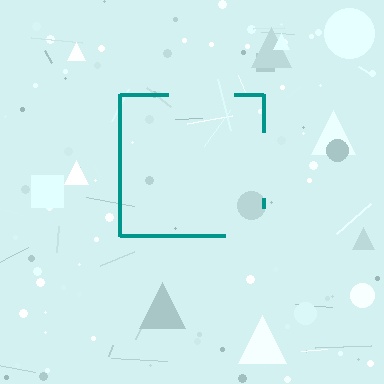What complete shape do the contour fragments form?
The contour fragments form a square.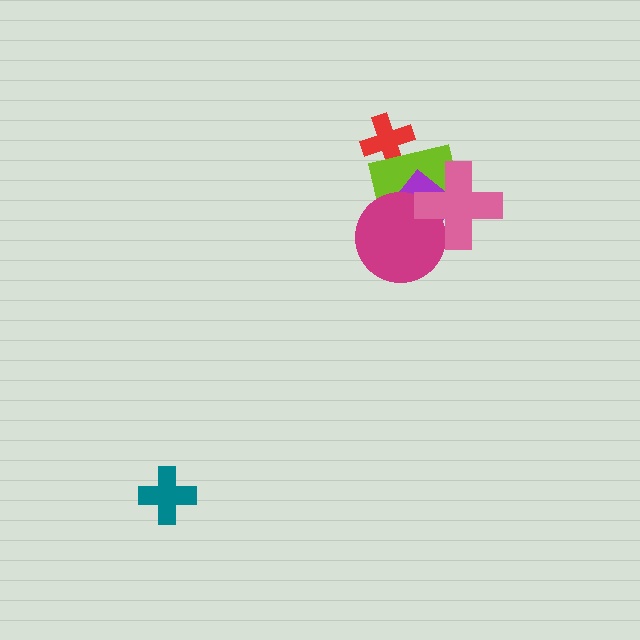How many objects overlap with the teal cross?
0 objects overlap with the teal cross.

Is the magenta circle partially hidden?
Yes, it is partially covered by another shape.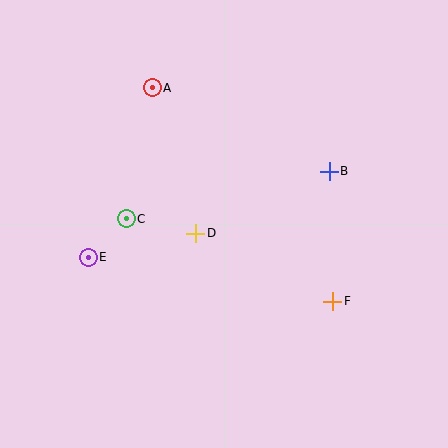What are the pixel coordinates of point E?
Point E is at (88, 257).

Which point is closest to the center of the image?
Point D at (196, 233) is closest to the center.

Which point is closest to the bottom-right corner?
Point F is closest to the bottom-right corner.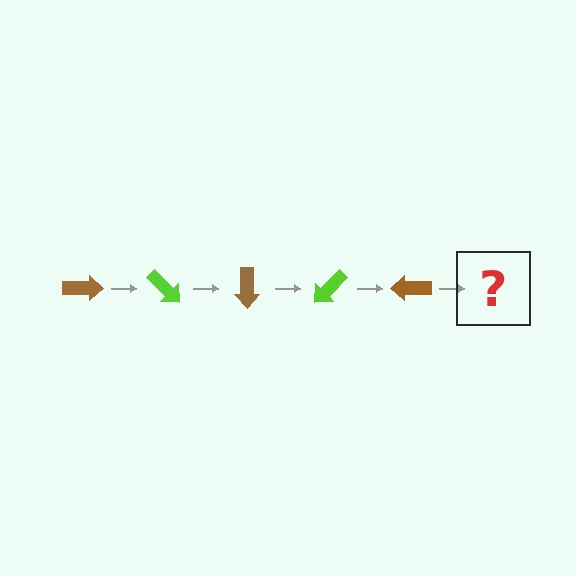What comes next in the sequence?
The next element should be a lime arrow, rotated 225 degrees from the start.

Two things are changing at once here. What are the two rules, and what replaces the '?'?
The two rules are that it rotates 45 degrees each step and the color cycles through brown and lime. The '?' should be a lime arrow, rotated 225 degrees from the start.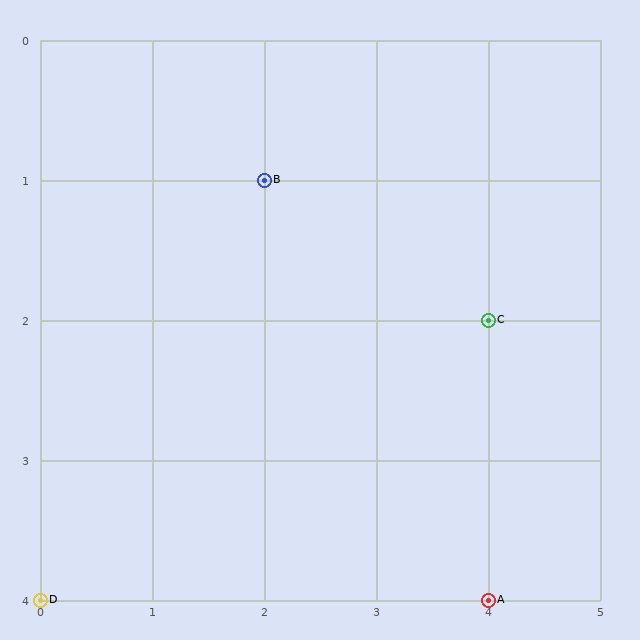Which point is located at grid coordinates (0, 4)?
Point D is at (0, 4).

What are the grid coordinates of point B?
Point B is at grid coordinates (2, 1).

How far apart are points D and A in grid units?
Points D and A are 4 columns apart.